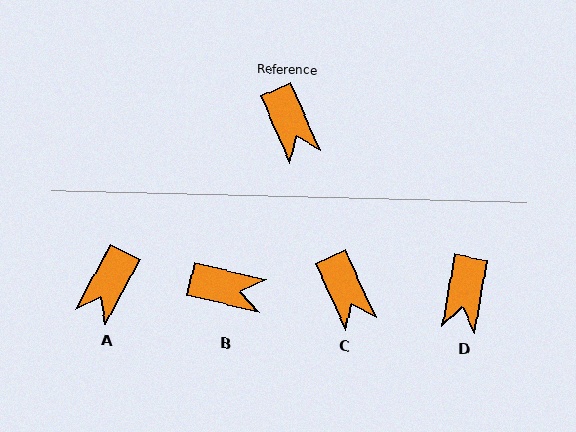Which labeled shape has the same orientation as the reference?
C.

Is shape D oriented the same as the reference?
No, it is off by about 34 degrees.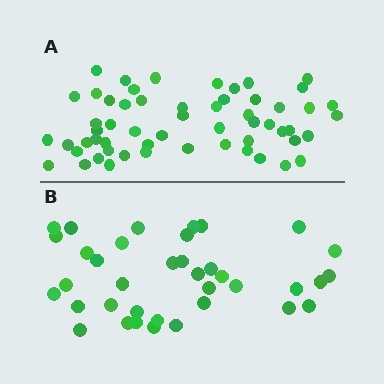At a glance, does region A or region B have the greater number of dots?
Region A (the top region) has more dots.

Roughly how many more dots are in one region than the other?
Region A has approximately 20 more dots than region B.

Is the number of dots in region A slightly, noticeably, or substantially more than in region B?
Region A has substantially more. The ratio is roughly 1.5 to 1.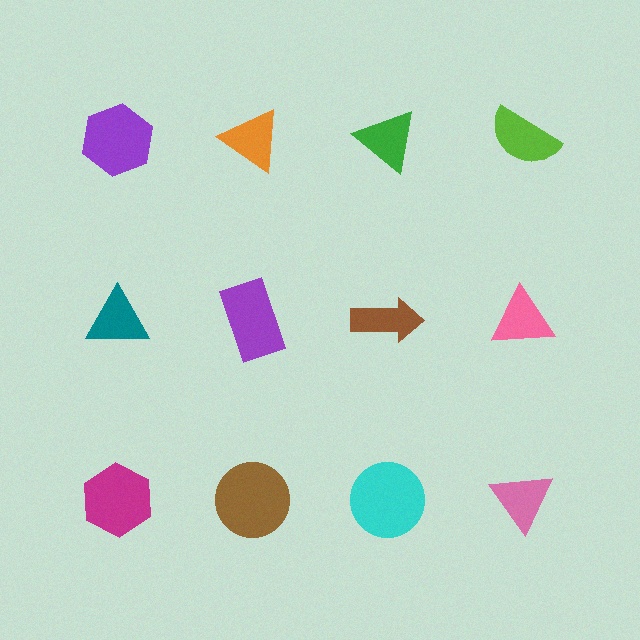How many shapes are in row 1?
4 shapes.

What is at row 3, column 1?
A magenta hexagon.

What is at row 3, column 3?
A cyan circle.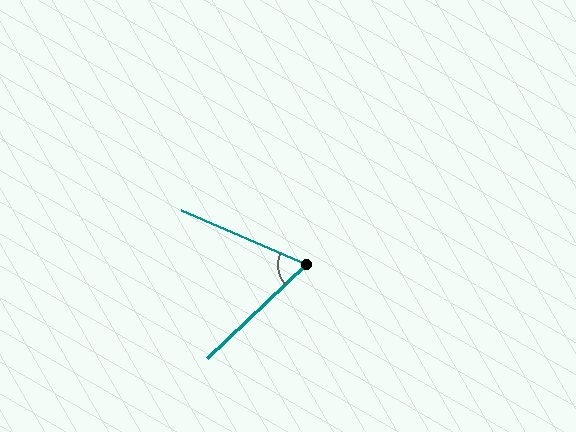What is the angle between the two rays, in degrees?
Approximately 67 degrees.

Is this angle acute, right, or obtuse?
It is acute.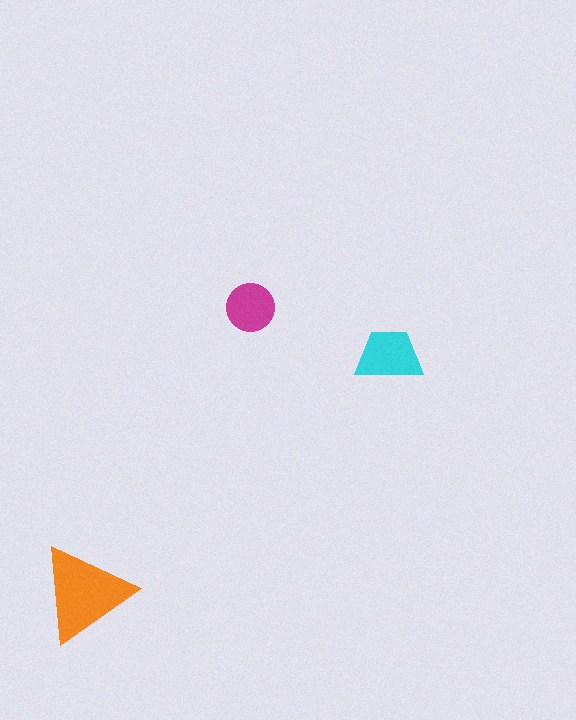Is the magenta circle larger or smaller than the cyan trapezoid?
Smaller.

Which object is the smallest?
The magenta circle.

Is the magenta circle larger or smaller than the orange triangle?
Smaller.